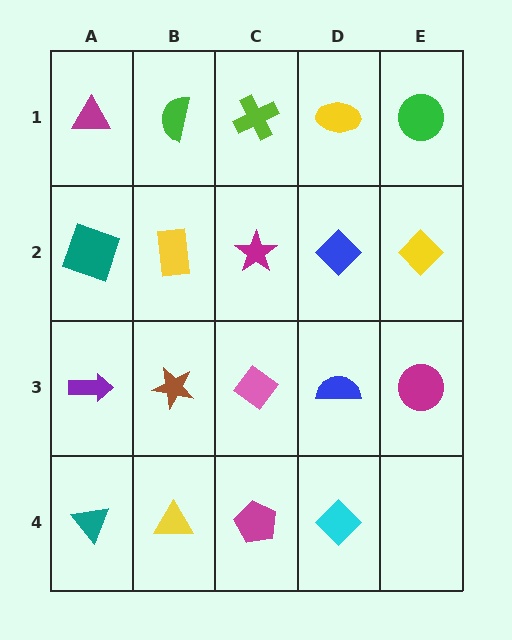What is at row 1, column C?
A lime cross.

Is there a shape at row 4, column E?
No, that cell is empty.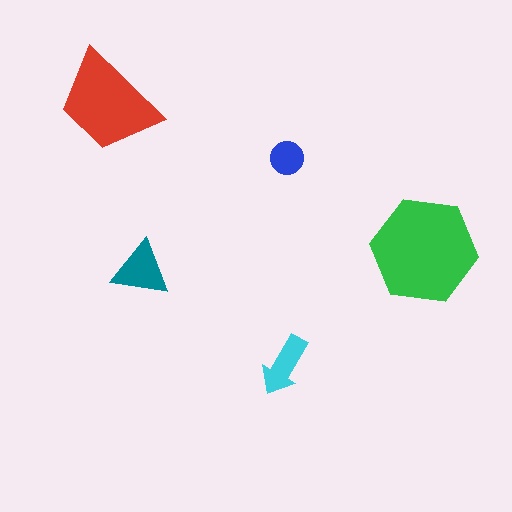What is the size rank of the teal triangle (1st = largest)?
3rd.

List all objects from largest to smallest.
The green hexagon, the red trapezoid, the teal triangle, the cyan arrow, the blue circle.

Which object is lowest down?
The cyan arrow is bottommost.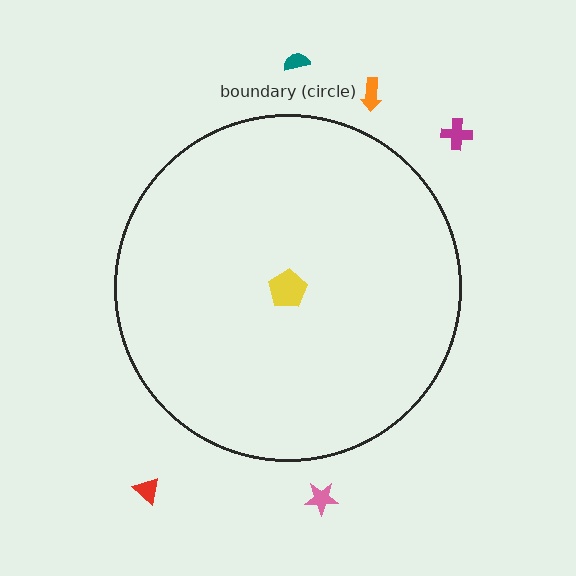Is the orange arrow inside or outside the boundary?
Outside.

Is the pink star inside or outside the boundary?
Outside.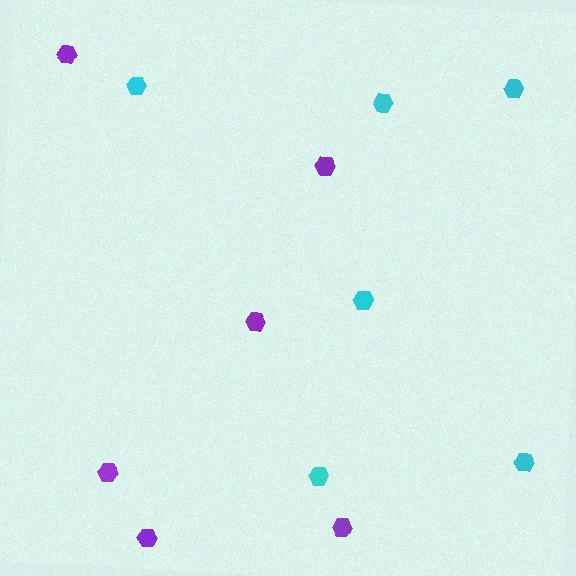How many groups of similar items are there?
There are 2 groups: one group of purple hexagons (6) and one group of cyan hexagons (6).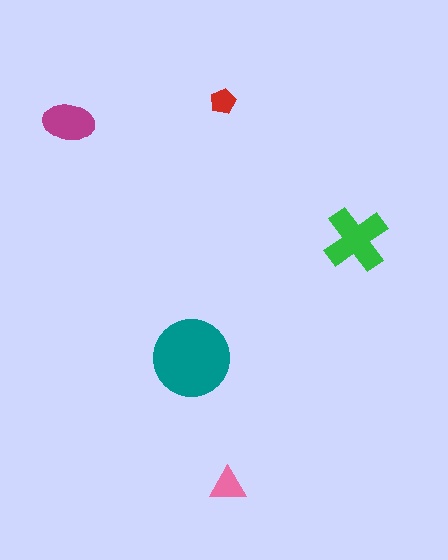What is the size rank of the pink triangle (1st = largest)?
4th.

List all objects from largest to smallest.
The teal circle, the green cross, the magenta ellipse, the pink triangle, the red pentagon.